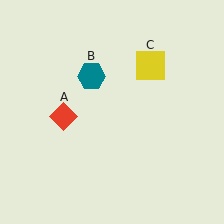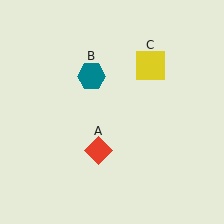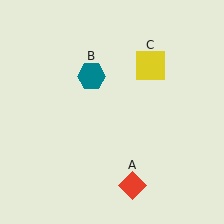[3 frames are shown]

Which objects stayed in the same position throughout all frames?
Teal hexagon (object B) and yellow square (object C) remained stationary.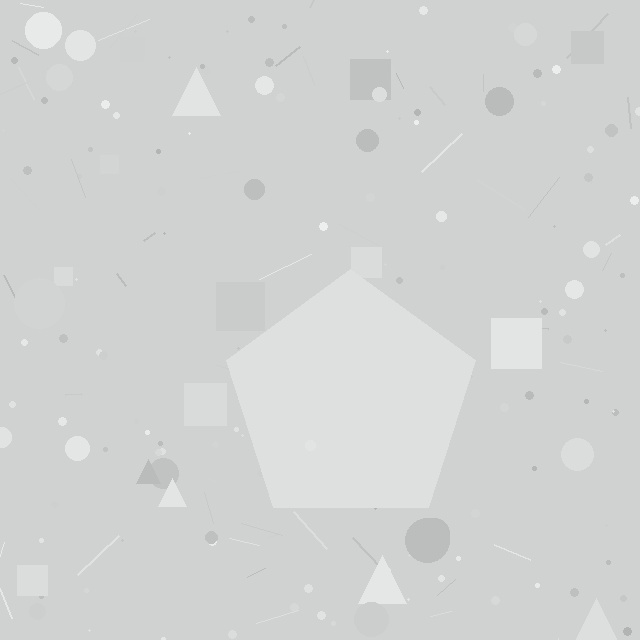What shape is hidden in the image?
A pentagon is hidden in the image.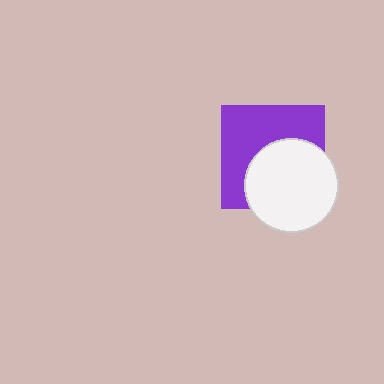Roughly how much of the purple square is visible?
About half of it is visible (roughly 52%).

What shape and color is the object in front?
The object in front is a white circle.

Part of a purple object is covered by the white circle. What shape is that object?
It is a square.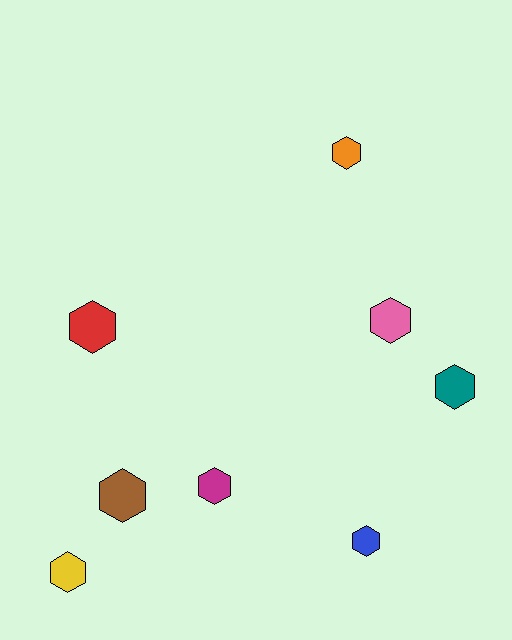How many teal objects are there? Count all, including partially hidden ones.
There is 1 teal object.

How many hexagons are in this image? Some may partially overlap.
There are 8 hexagons.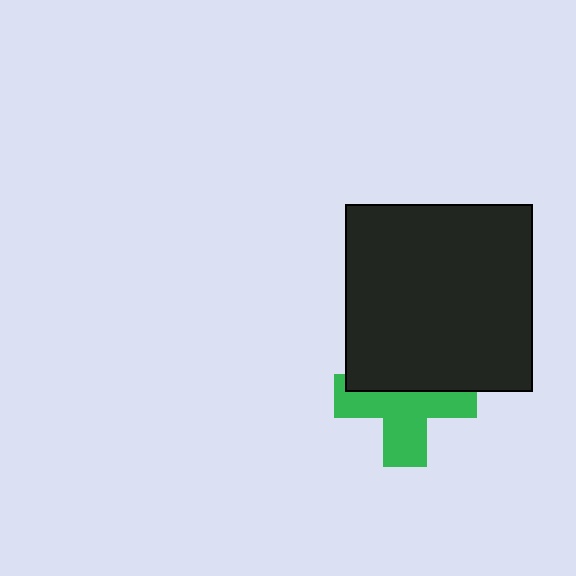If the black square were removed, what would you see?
You would see the complete green cross.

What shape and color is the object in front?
The object in front is a black square.